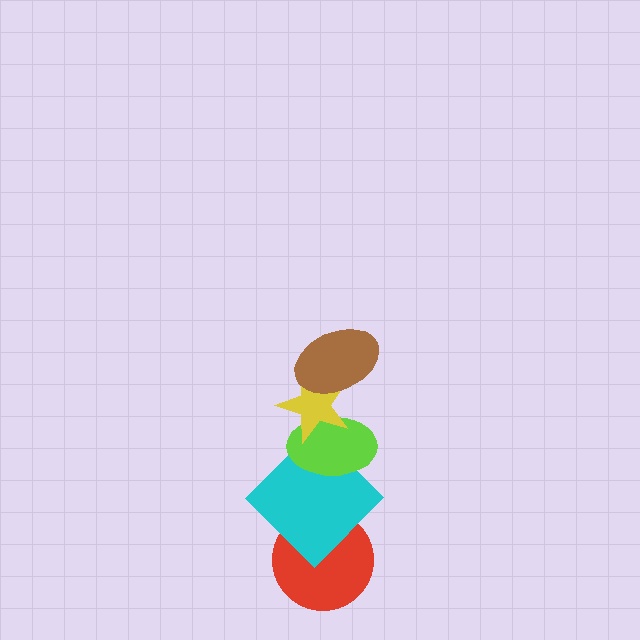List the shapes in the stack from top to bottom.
From top to bottom: the brown ellipse, the yellow star, the lime ellipse, the cyan diamond, the red circle.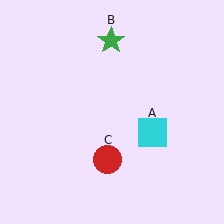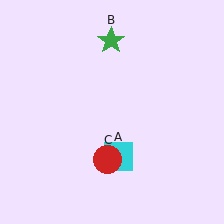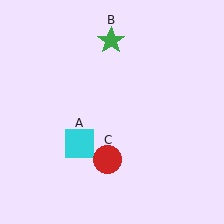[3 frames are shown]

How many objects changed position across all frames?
1 object changed position: cyan square (object A).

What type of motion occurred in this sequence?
The cyan square (object A) rotated clockwise around the center of the scene.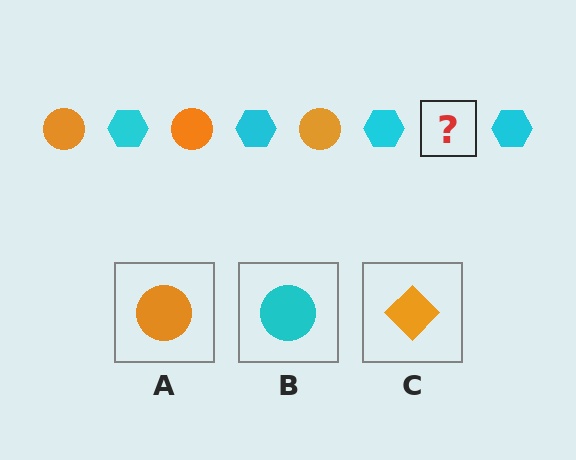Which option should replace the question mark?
Option A.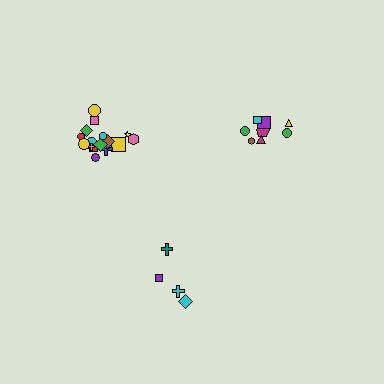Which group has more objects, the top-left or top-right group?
The top-left group.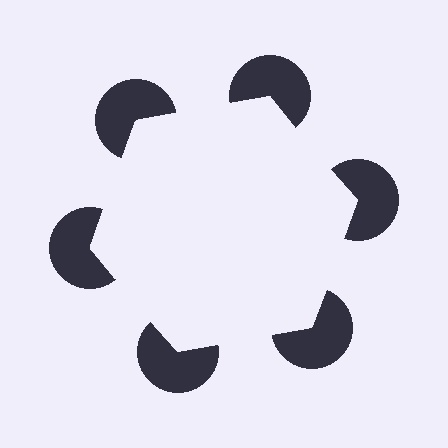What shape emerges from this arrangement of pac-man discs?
An illusory hexagon — its edges are inferred from the aligned wedge cuts in the pac-man discs, not physically drawn.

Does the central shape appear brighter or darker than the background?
It typically appears slightly brighter than the background, even though no actual brightness change is drawn.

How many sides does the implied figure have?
6 sides.